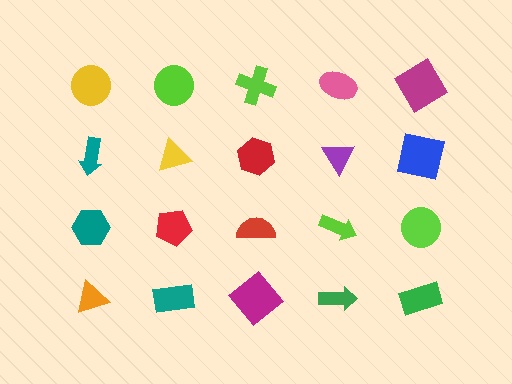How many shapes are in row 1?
5 shapes.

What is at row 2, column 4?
A purple triangle.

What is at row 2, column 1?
A teal arrow.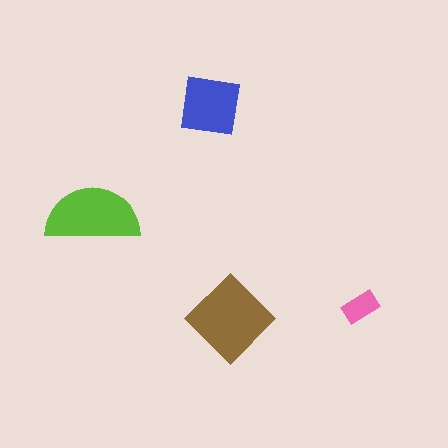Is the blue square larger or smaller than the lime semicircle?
Smaller.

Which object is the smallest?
The pink rectangle.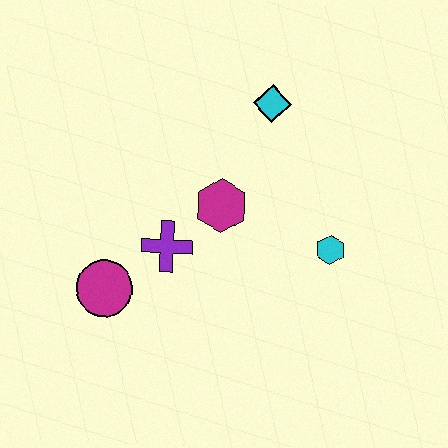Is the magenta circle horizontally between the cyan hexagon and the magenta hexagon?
No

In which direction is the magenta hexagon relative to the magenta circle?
The magenta hexagon is to the right of the magenta circle.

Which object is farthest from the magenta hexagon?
The magenta circle is farthest from the magenta hexagon.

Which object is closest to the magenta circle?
The purple cross is closest to the magenta circle.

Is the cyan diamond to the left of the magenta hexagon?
No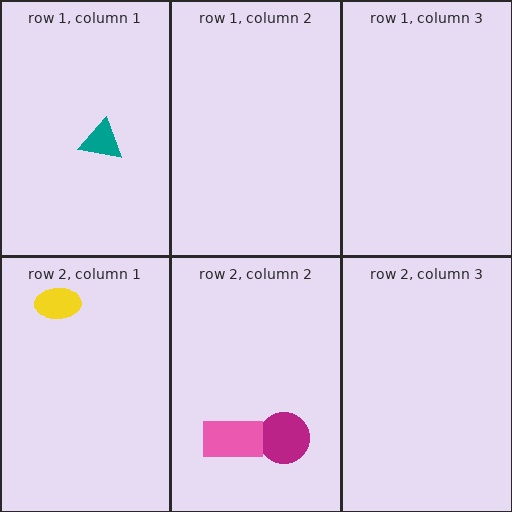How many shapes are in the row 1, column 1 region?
1.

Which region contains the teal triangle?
The row 1, column 1 region.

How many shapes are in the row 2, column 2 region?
2.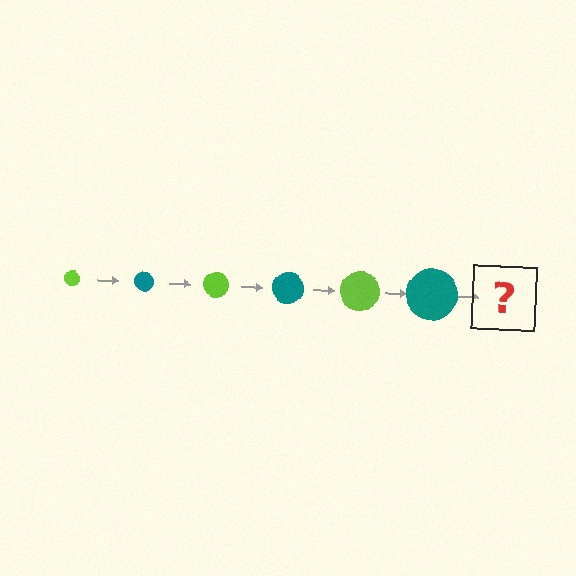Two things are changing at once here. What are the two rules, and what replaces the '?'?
The two rules are that the circle grows larger each step and the color cycles through lime and teal. The '?' should be a lime circle, larger than the previous one.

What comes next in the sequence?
The next element should be a lime circle, larger than the previous one.